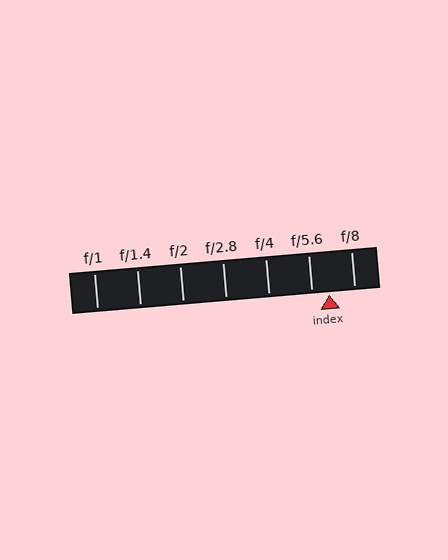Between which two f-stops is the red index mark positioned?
The index mark is between f/5.6 and f/8.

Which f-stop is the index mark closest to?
The index mark is closest to f/5.6.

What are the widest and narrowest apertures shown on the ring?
The widest aperture shown is f/1 and the narrowest is f/8.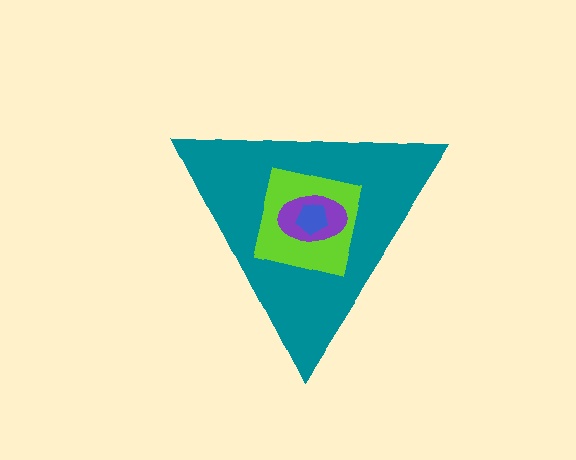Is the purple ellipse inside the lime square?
Yes.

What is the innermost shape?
The blue pentagon.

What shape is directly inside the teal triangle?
The lime square.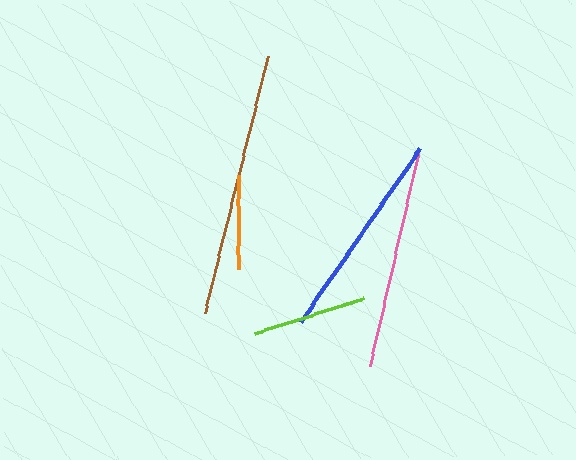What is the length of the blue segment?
The blue segment is approximately 211 pixels long.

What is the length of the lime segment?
The lime segment is approximately 115 pixels long.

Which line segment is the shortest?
The orange line is the shortest at approximately 95 pixels.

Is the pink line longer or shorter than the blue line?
The pink line is longer than the blue line.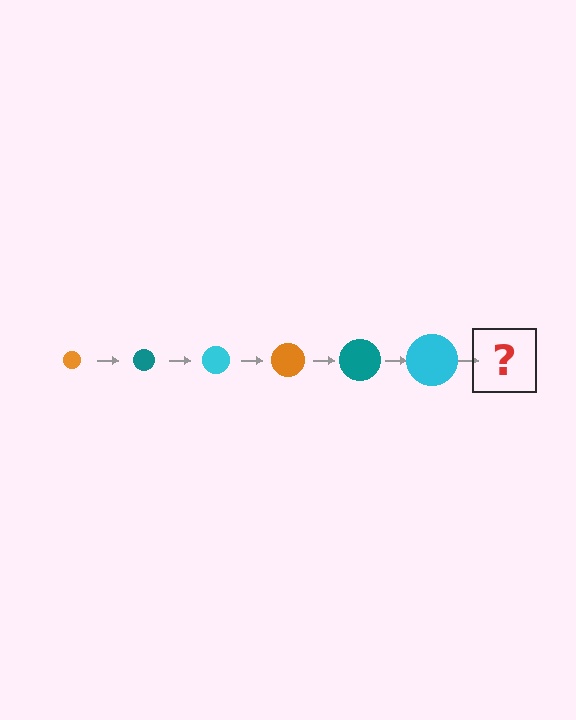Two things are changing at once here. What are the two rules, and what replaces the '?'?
The two rules are that the circle grows larger each step and the color cycles through orange, teal, and cyan. The '?' should be an orange circle, larger than the previous one.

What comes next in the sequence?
The next element should be an orange circle, larger than the previous one.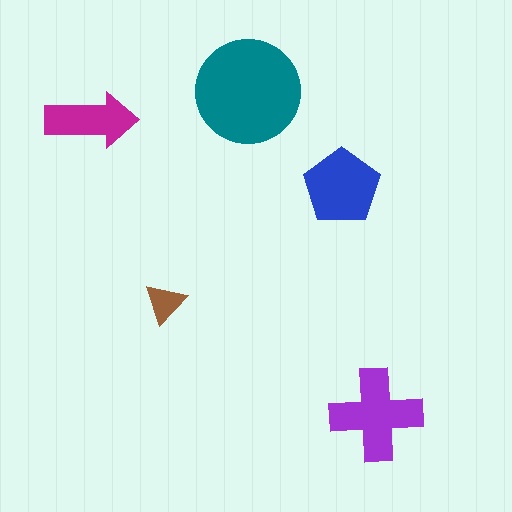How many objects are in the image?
There are 5 objects in the image.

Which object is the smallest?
The brown triangle.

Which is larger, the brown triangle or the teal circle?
The teal circle.